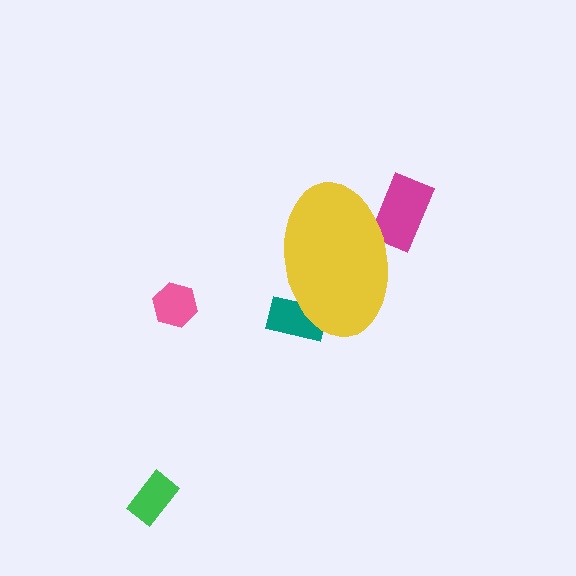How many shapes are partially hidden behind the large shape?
2 shapes are partially hidden.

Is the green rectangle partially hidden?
No, the green rectangle is fully visible.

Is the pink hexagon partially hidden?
No, the pink hexagon is fully visible.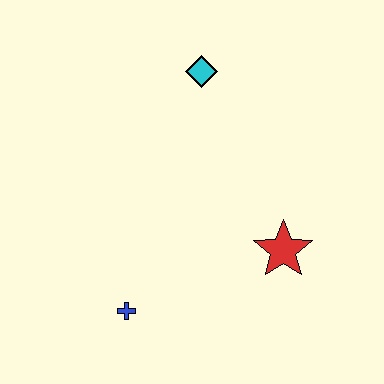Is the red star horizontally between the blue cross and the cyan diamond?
No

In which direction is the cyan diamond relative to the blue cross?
The cyan diamond is above the blue cross.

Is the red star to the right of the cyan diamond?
Yes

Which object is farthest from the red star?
The cyan diamond is farthest from the red star.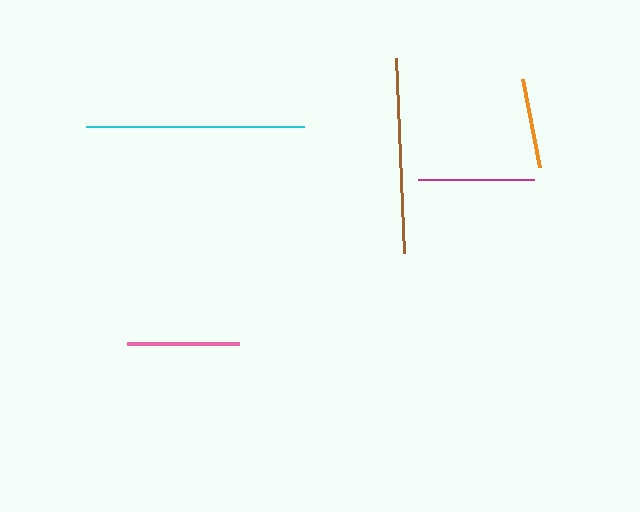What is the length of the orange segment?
The orange segment is approximately 90 pixels long.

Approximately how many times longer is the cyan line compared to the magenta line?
The cyan line is approximately 1.9 times the length of the magenta line.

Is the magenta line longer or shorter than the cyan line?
The cyan line is longer than the magenta line.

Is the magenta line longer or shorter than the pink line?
The magenta line is longer than the pink line.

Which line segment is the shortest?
The orange line is the shortest at approximately 90 pixels.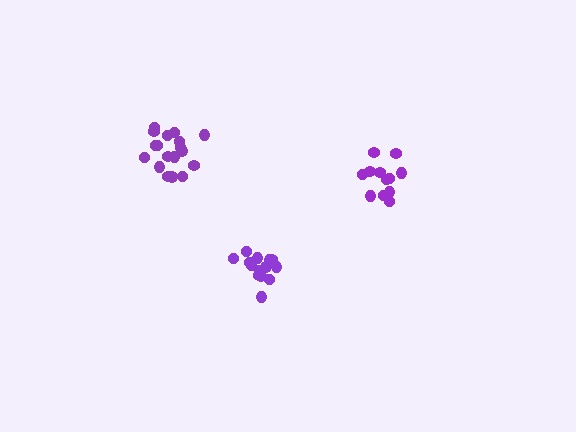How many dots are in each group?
Group 1: 12 dots, Group 2: 18 dots, Group 3: 14 dots (44 total).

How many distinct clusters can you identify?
There are 3 distinct clusters.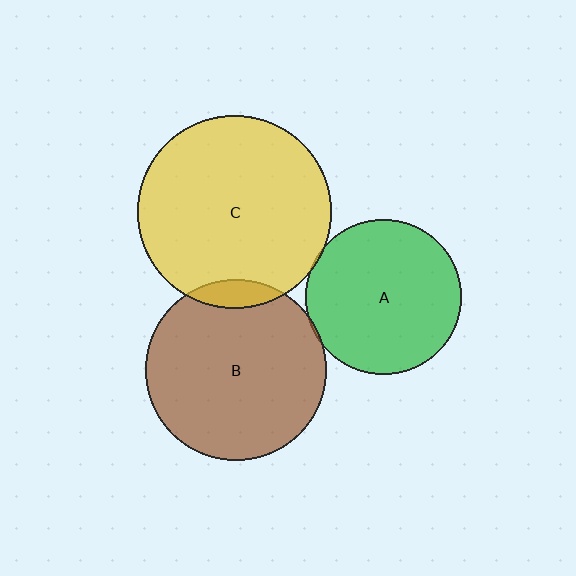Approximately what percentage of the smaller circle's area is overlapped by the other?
Approximately 5%.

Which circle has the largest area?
Circle C (yellow).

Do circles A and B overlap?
Yes.